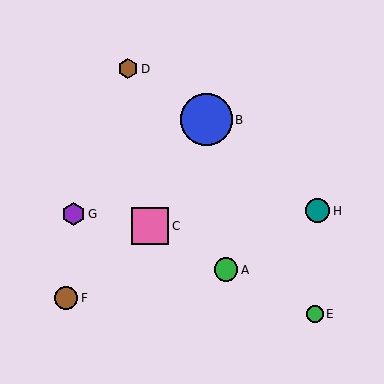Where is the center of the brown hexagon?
The center of the brown hexagon is at (128, 69).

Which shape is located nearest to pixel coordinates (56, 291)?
The brown circle (labeled F) at (66, 298) is nearest to that location.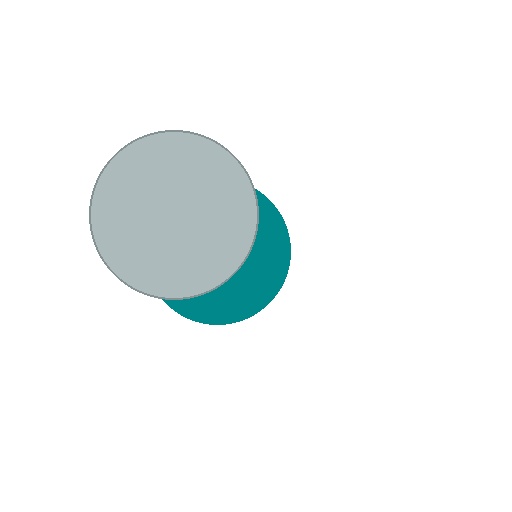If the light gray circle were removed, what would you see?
You would see the complete teal circle.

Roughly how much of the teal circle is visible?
A small part of it is visible (roughly 36%).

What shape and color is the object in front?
The object in front is a light gray circle.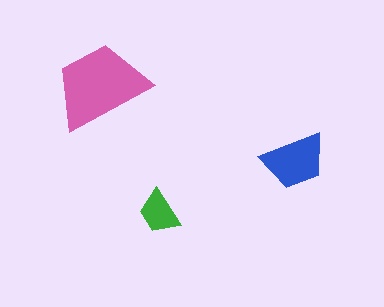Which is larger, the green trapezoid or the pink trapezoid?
The pink one.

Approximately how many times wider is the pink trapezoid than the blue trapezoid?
About 1.5 times wider.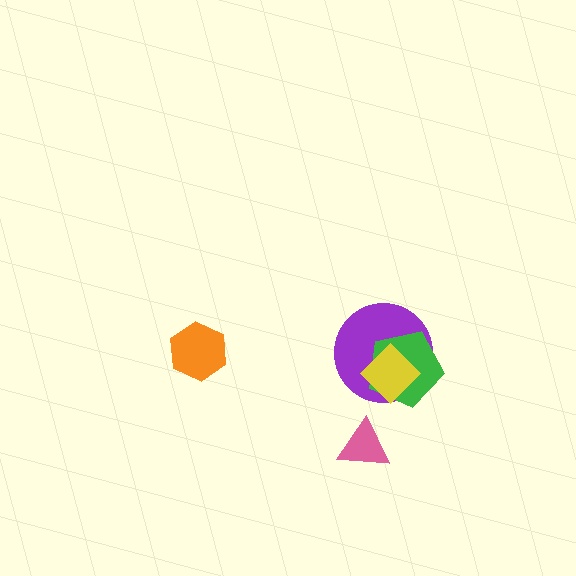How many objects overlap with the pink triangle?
0 objects overlap with the pink triangle.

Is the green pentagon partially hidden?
Yes, it is partially covered by another shape.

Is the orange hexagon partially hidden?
No, no other shape covers it.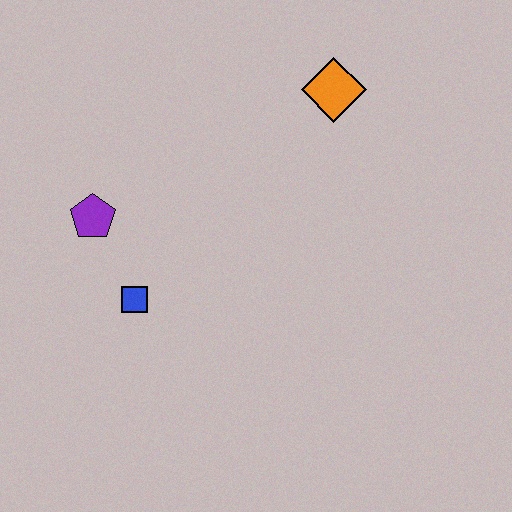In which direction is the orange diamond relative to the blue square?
The orange diamond is above the blue square.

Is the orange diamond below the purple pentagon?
No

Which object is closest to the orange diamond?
The purple pentagon is closest to the orange diamond.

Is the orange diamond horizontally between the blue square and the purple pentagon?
No